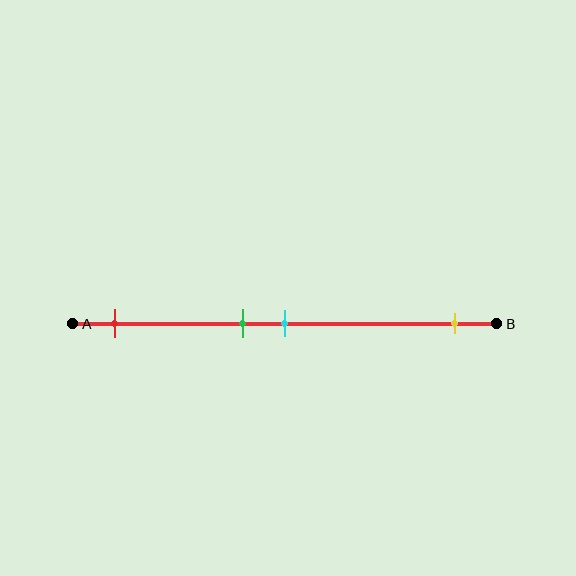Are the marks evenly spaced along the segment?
No, the marks are not evenly spaced.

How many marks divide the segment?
There are 4 marks dividing the segment.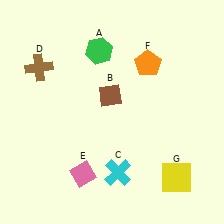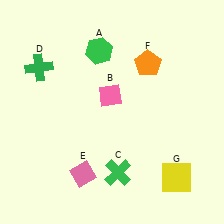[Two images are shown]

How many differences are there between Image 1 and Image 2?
There are 3 differences between the two images.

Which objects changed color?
B changed from brown to pink. C changed from cyan to green. D changed from brown to green.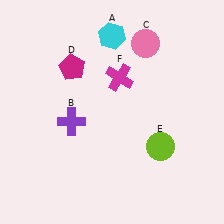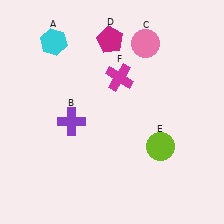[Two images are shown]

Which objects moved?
The objects that moved are: the cyan hexagon (A), the magenta pentagon (D).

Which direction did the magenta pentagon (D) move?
The magenta pentagon (D) moved right.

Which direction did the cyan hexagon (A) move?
The cyan hexagon (A) moved left.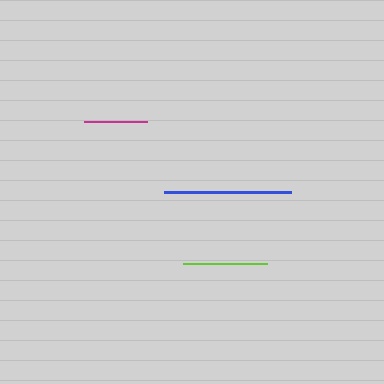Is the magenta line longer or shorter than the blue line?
The blue line is longer than the magenta line.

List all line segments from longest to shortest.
From longest to shortest: blue, lime, magenta.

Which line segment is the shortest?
The magenta line is the shortest at approximately 64 pixels.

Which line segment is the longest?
The blue line is the longest at approximately 127 pixels.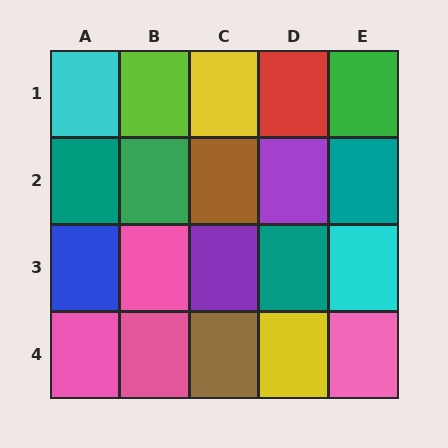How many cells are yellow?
2 cells are yellow.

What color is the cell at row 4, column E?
Pink.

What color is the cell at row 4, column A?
Pink.